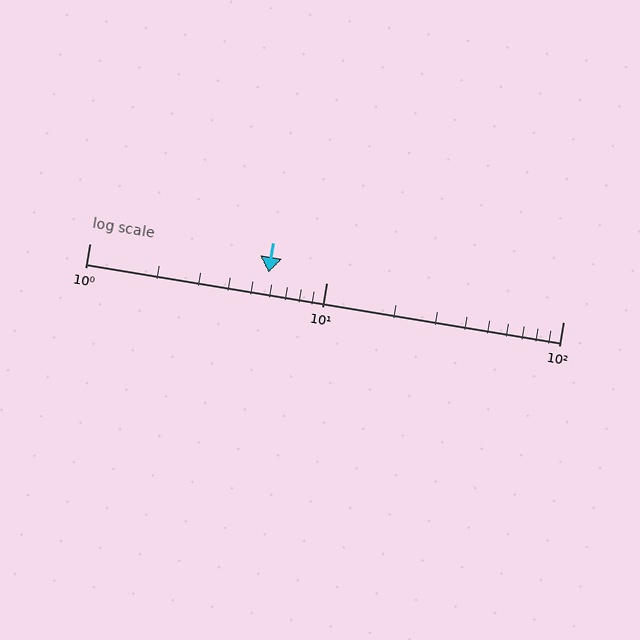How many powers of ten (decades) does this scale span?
The scale spans 2 decades, from 1 to 100.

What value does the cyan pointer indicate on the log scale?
The pointer indicates approximately 5.7.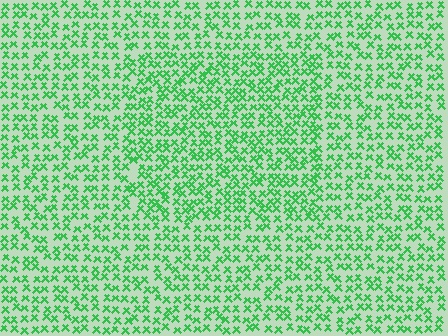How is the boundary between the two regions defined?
The boundary is defined by a change in element density (approximately 1.4x ratio). All elements are the same color, size, and shape.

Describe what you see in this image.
The image contains small green elements arranged at two different densities. A rectangle-shaped region is visible where the elements are more densely packed than the surrounding area.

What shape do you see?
I see a rectangle.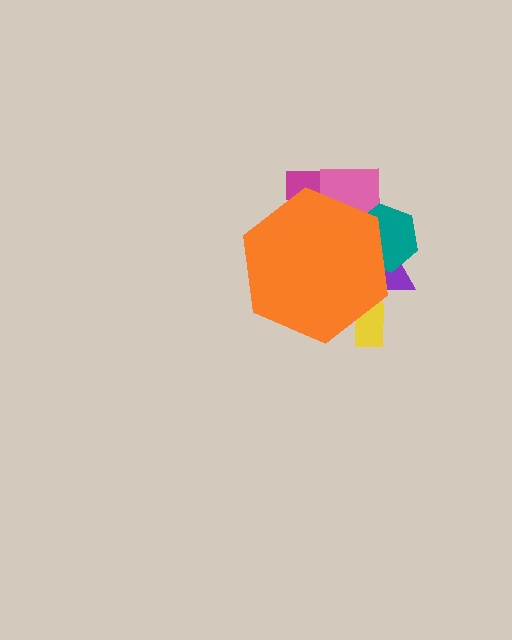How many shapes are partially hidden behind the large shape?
5 shapes are partially hidden.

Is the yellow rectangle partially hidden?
Yes, the yellow rectangle is partially hidden behind the orange hexagon.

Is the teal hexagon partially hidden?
Yes, the teal hexagon is partially hidden behind the orange hexagon.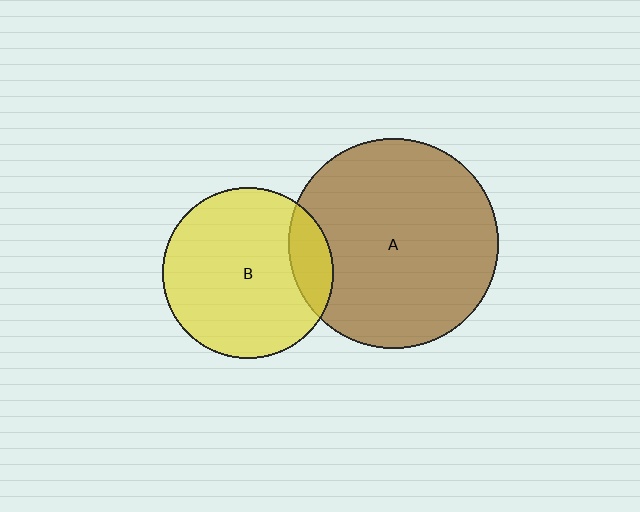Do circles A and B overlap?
Yes.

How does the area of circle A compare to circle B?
Approximately 1.5 times.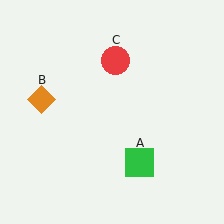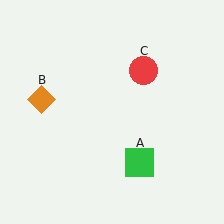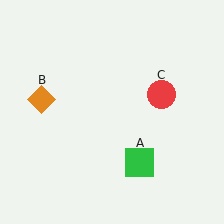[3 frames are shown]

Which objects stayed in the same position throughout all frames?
Green square (object A) and orange diamond (object B) remained stationary.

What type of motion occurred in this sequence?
The red circle (object C) rotated clockwise around the center of the scene.